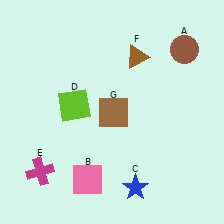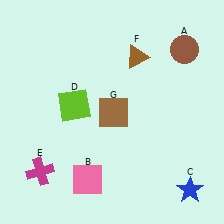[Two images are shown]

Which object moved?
The blue star (C) moved right.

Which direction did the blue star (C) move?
The blue star (C) moved right.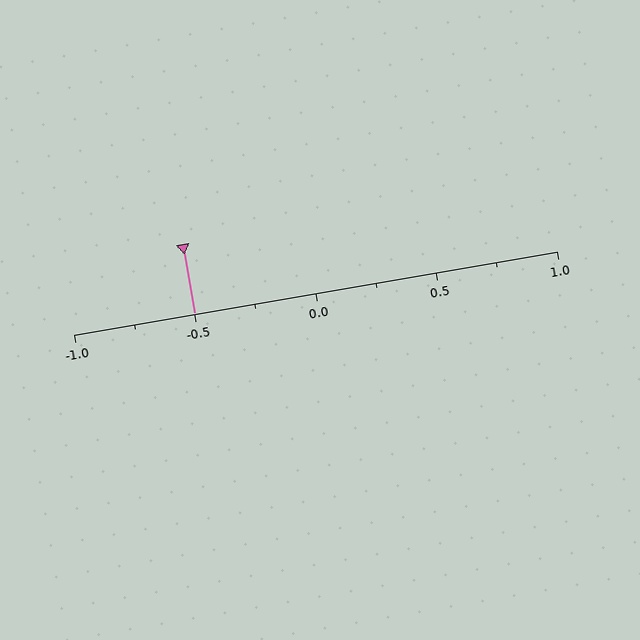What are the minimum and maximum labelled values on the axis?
The axis runs from -1.0 to 1.0.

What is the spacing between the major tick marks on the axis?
The major ticks are spaced 0.5 apart.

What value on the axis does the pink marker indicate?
The marker indicates approximately -0.5.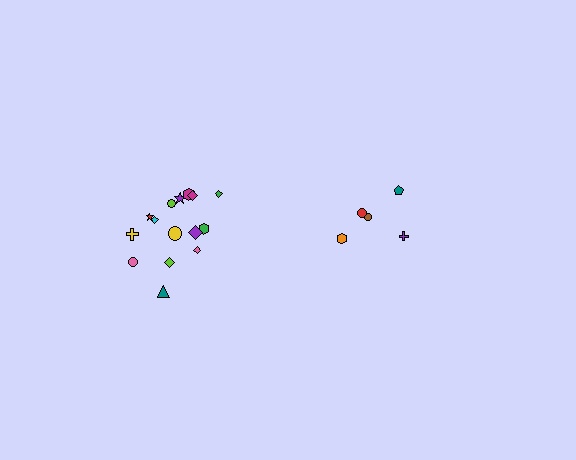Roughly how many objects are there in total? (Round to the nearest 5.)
Roughly 20 objects in total.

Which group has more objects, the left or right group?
The left group.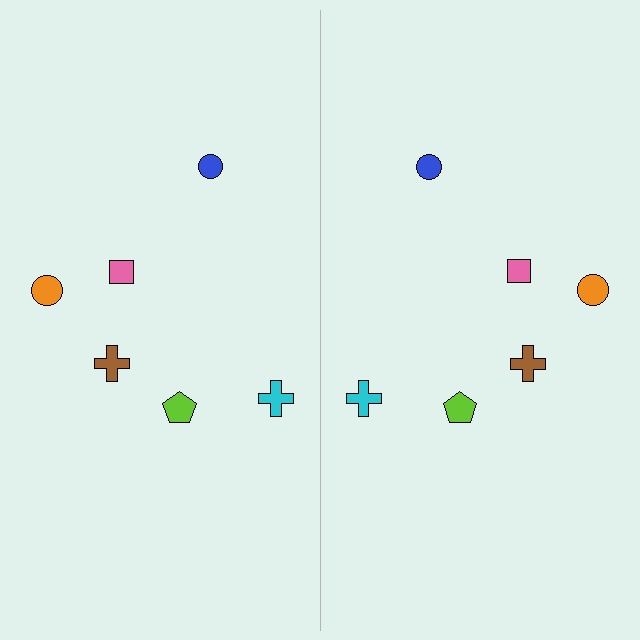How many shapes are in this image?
There are 12 shapes in this image.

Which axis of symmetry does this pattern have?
The pattern has a vertical axis of symmetry running through the center of the image.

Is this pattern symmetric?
Yes, this pattern has bilateral (reflection) symmetry.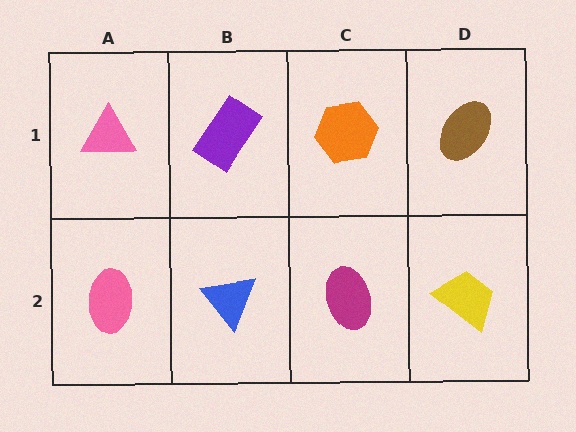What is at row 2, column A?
A pink ellipse.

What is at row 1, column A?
A pink triangle.